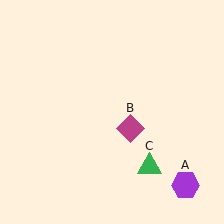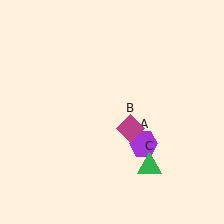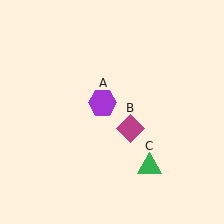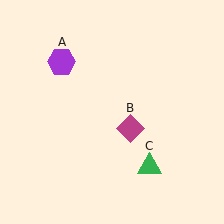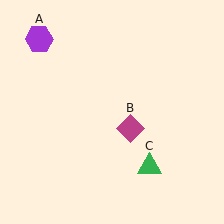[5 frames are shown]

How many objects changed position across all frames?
1 object changed position: purple hexagon (object A).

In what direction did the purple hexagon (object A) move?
The purple hexagon (object A) moved up and to the left.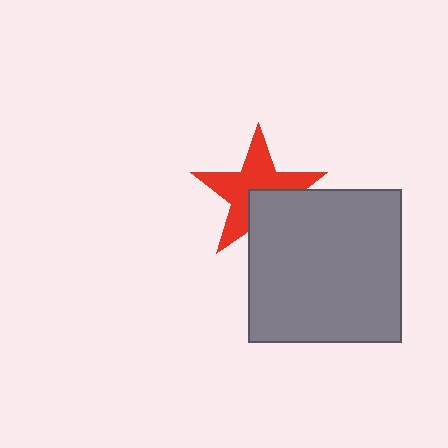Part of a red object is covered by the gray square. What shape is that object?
It is a star.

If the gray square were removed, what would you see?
You would see the complete red star.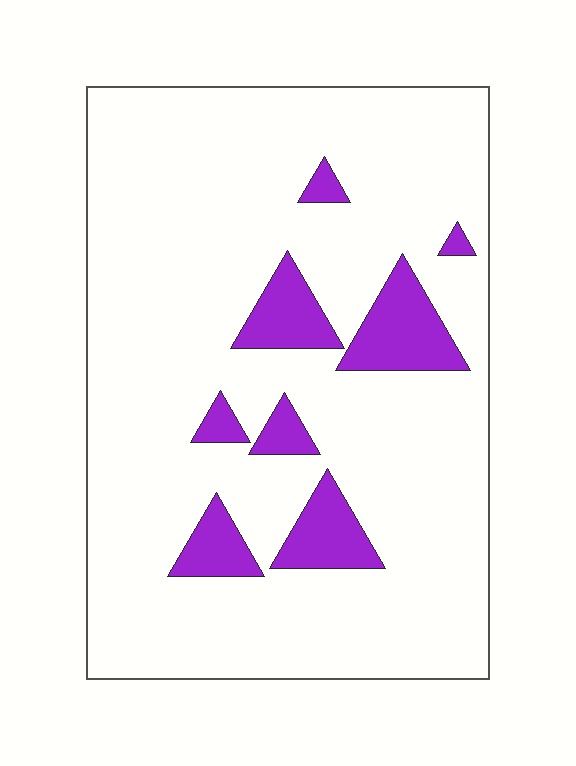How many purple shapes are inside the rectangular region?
8.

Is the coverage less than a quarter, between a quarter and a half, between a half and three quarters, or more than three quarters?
Less than a quarter.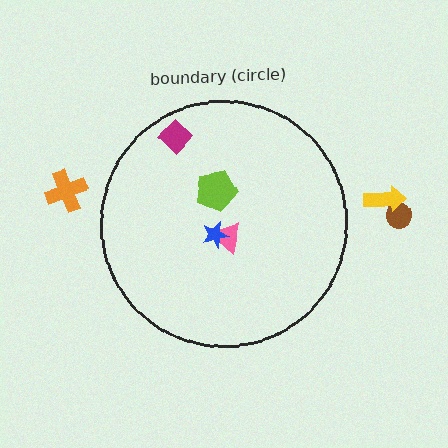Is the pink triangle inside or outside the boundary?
Inside.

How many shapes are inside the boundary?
4 inside, 3 outside.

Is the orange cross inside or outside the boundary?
Outside.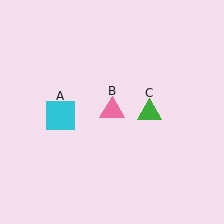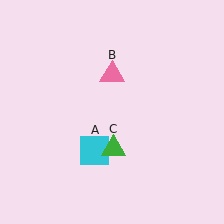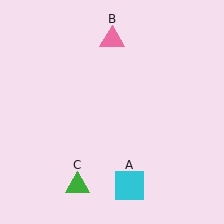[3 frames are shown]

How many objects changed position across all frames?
3 objects changed position: cyan square (object A), pink triangle (object B), green triangle (object C).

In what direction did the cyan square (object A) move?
The cyan square (object A) moved down and to the right.